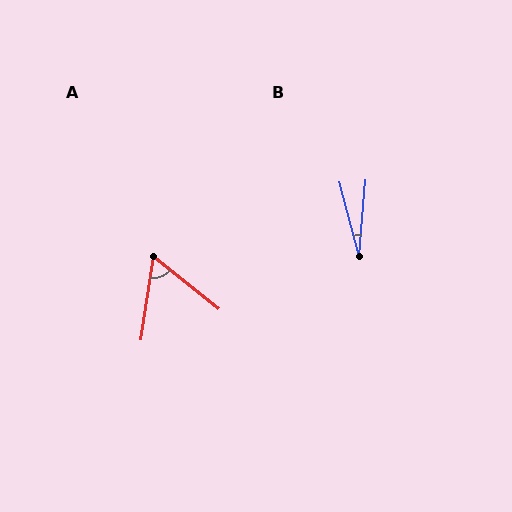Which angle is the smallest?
B, at approximately 20 degrees.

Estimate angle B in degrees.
Approximately 20 degrees.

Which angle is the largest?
A, at approximately 59 degrees.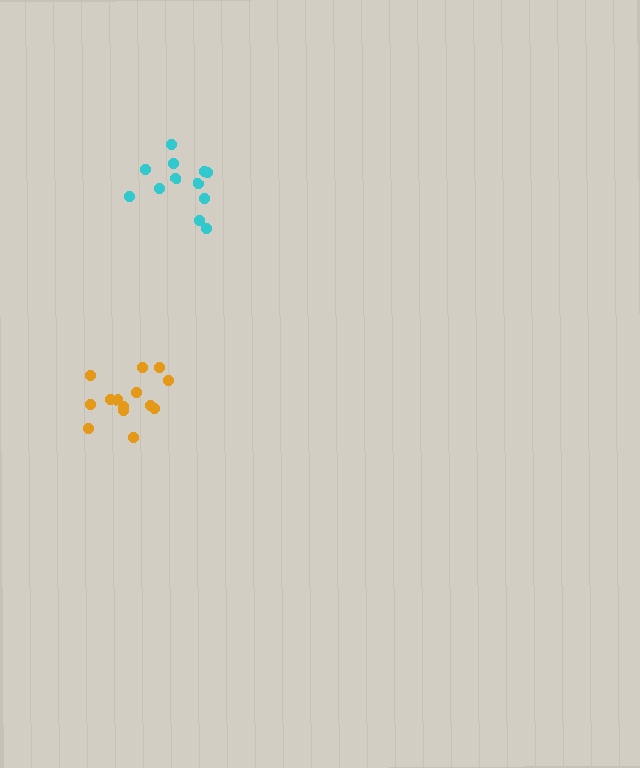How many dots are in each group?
Group 1: 12 dots, Group 2: 14 dots (26 total).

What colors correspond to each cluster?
The clusters are colored: cyan, orange.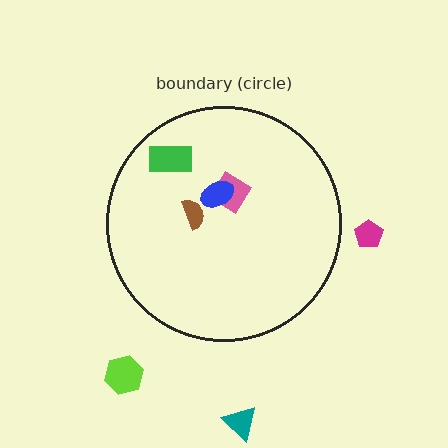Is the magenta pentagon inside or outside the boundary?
Outside.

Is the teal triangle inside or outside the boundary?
Outside.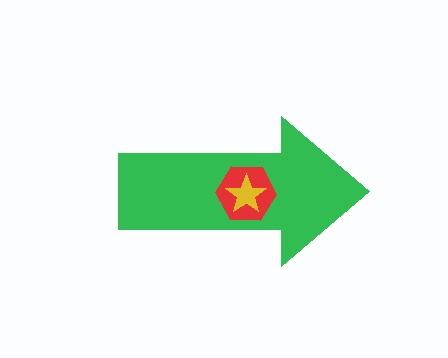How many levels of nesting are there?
3.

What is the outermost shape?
The green arrow.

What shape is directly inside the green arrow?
The red hexagon.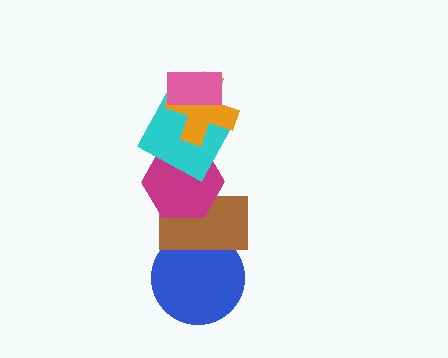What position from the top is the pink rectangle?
The pink rectangle is 1st from the top.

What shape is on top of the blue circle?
The brown rectangle is on top of the blue circle.